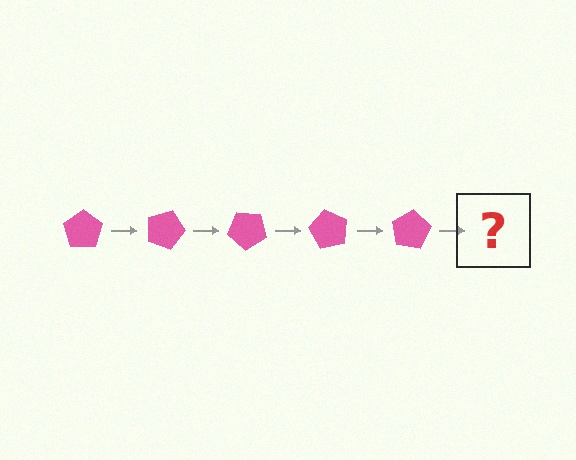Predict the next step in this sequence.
The next step is a pink pentagon rotated 100 degrees.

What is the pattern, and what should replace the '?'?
The pattern is that the pentagon rotates 20 degrees each step. The '?' should be a pink pentagon rotated 100 degrees.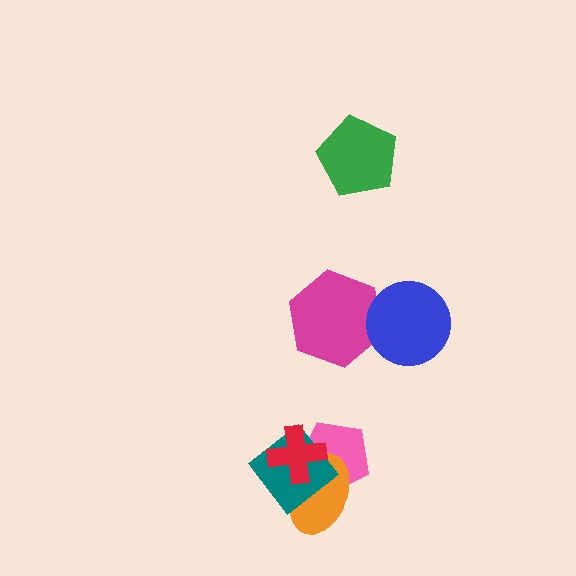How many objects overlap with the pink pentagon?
3 objects overlap with the pink pentagon.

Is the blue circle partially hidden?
No, no other shape covers it.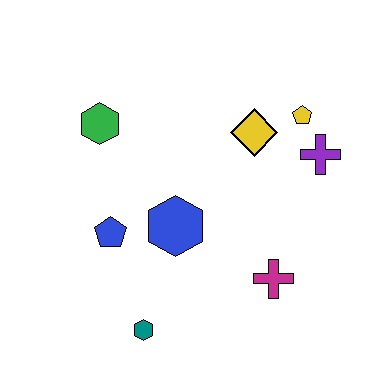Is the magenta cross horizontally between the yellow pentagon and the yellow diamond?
Yes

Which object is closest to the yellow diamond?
The yellow pentagon is closest to the yellow diamond.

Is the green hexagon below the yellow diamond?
No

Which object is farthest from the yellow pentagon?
The teal hexagon is farthest from the yellow pentagon.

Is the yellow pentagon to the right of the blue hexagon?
Yes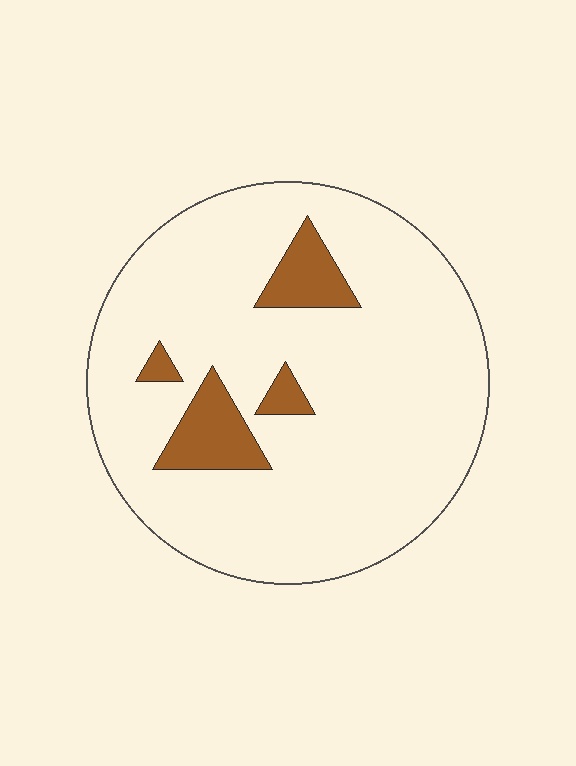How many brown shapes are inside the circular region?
4.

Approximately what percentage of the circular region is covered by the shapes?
Approximately 10%.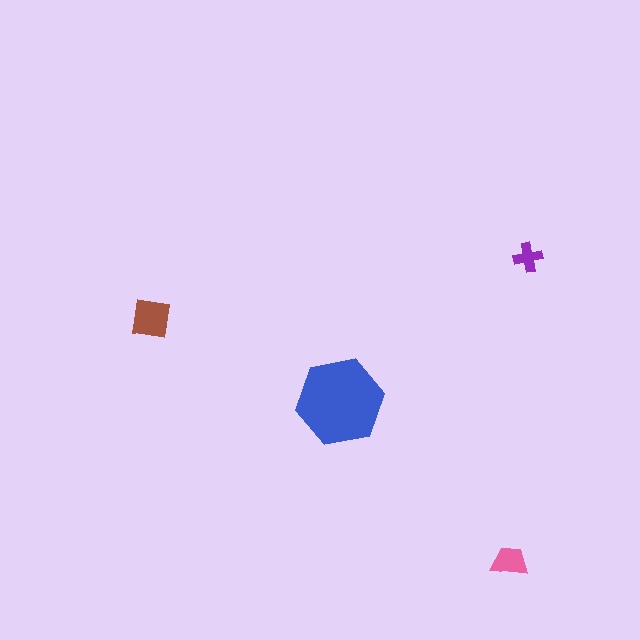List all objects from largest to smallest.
The blue hexagon, the brown square, the pink trapezoid, the purple cross.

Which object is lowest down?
The pink trapezoid is bottommost.